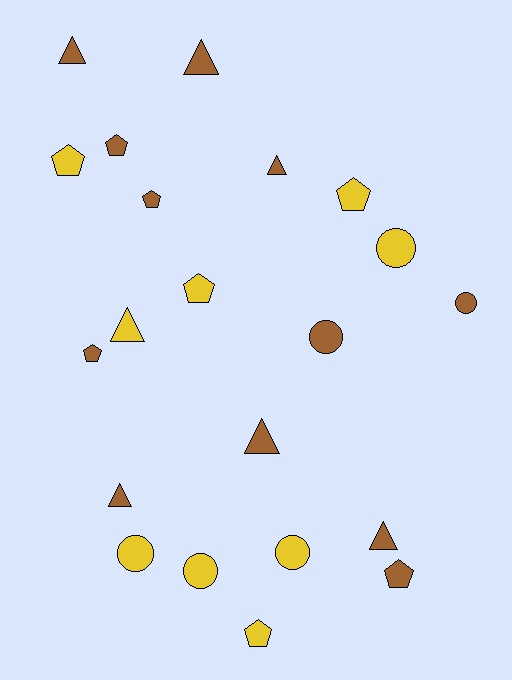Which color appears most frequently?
Brown, with 12 objects.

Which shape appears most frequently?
Pentagon, with 8 objects.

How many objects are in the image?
There are 21 objects.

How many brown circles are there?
There are 2 brown circles.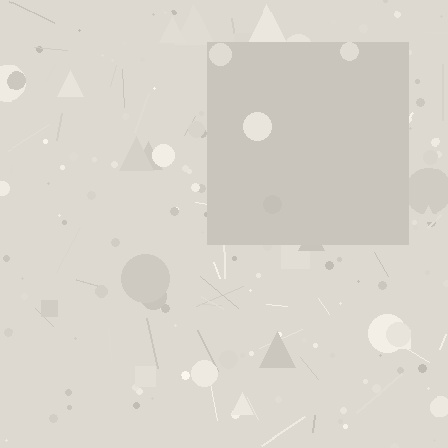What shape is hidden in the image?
A square is hidden in the image.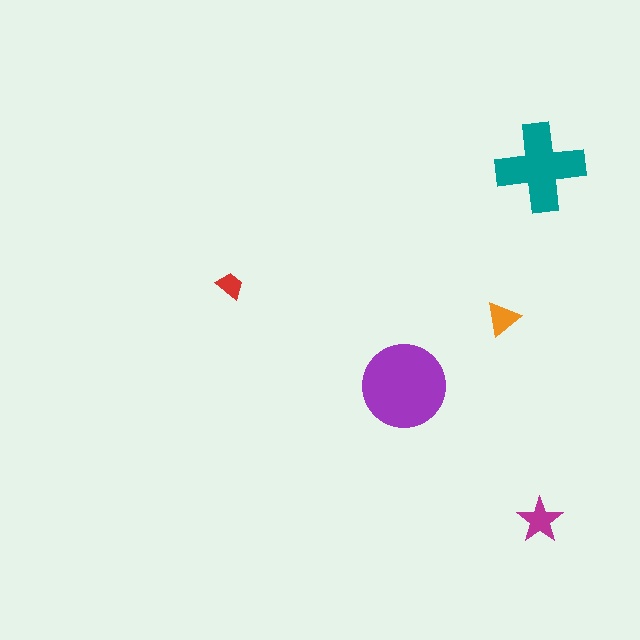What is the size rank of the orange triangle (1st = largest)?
4th.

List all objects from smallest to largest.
The red trapezoid, the orange triangle, the magenta star, the teal cross, the purple circle.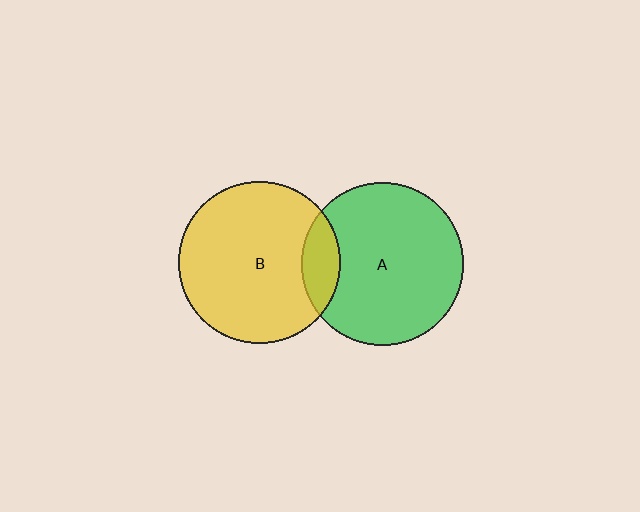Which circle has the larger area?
Circle B (yellow).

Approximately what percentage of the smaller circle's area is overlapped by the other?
Approximately 15%.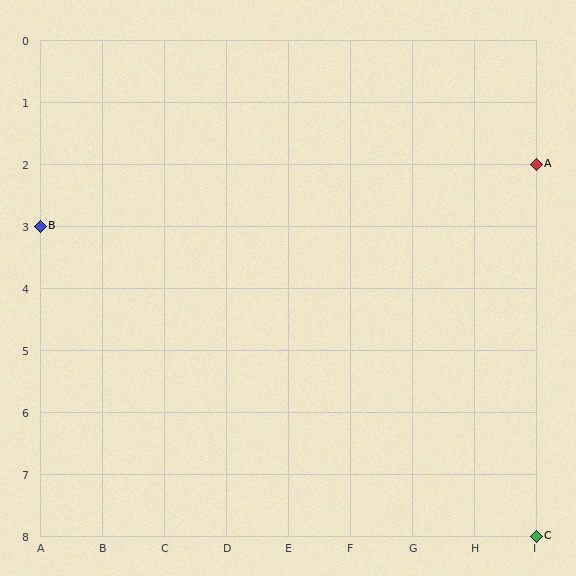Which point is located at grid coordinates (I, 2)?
Point A is at (I, 2).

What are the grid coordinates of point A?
Point A is at grid coordinates (I, 2).